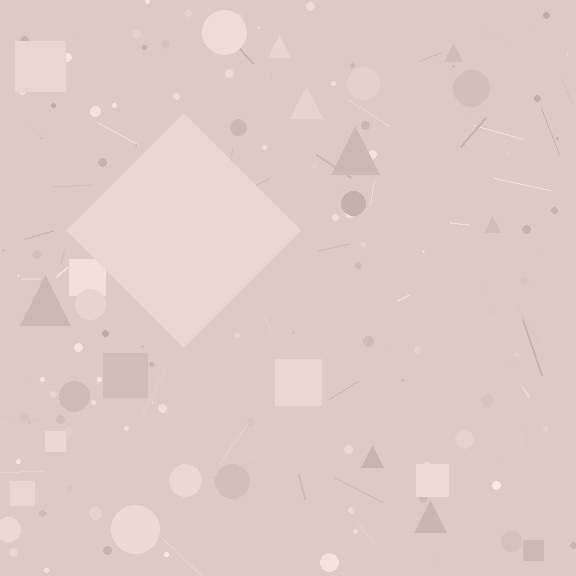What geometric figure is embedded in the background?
A diamond is embedded in the background.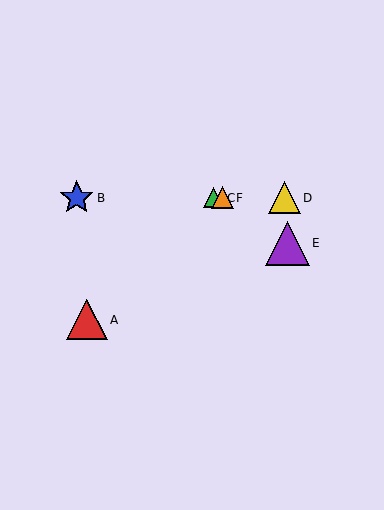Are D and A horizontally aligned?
No, D is at y≈198 and A is at y≈320.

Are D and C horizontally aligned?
Yes, both are at y≈198.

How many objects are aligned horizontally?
4 objects (B, C, D, F) are aligned horizontally.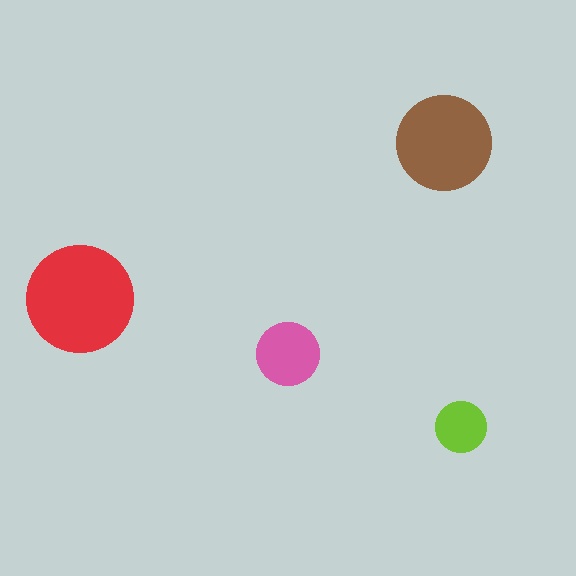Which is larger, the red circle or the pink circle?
The red one.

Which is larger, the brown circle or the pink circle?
The brown one.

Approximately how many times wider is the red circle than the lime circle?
About 2 times wider.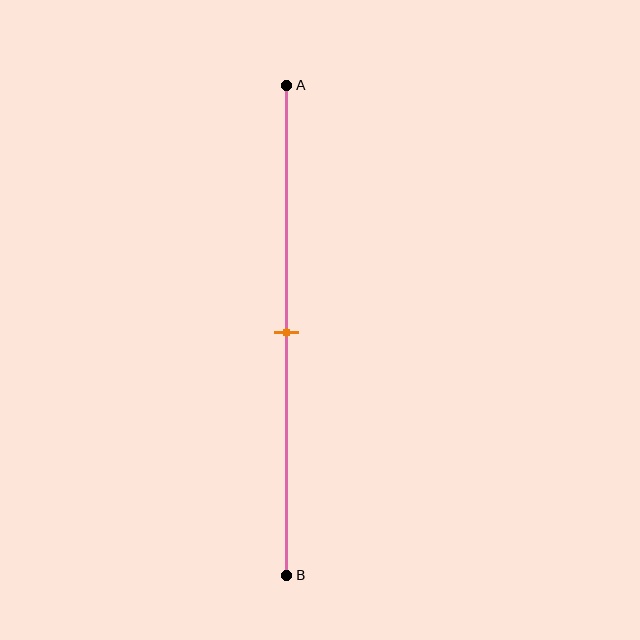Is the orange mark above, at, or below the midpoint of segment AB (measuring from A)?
The orange mark is approximately at the midpoint of segment AB.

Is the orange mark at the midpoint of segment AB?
Yes, the mark is approximately at the midpoint.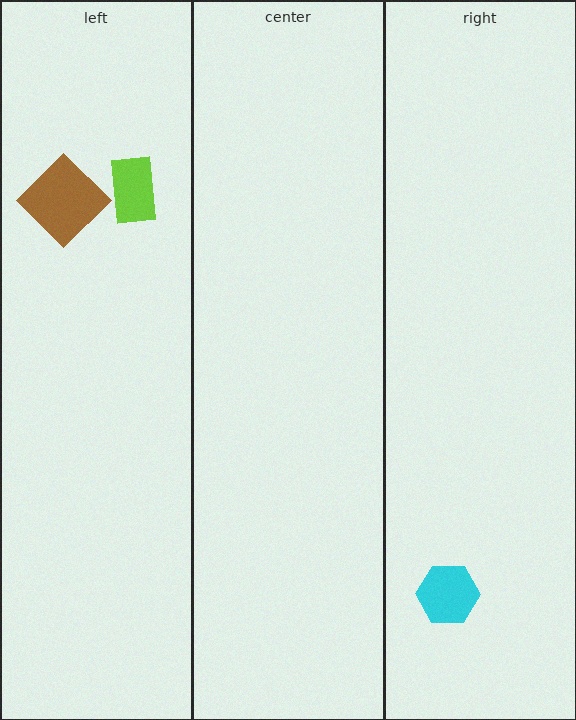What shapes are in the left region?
The brown diamond, the lime rectangle.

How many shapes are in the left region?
2.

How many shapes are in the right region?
1.